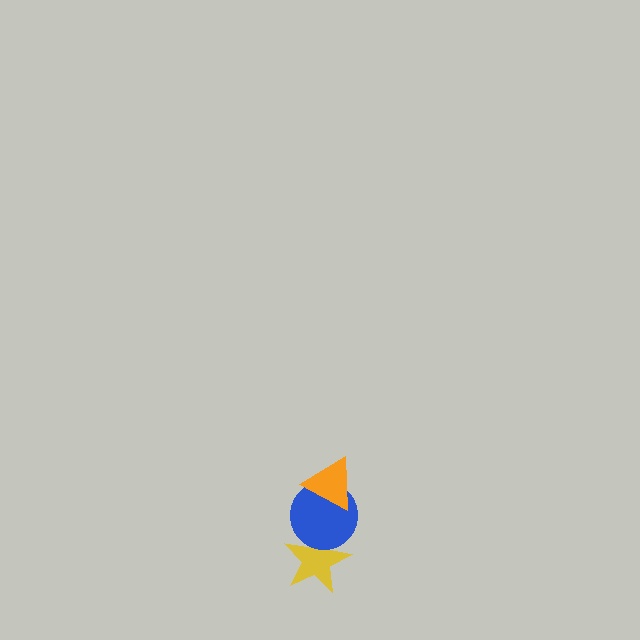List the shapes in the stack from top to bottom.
From top to bottom: the orange triangle, the blue circle, the yellow star.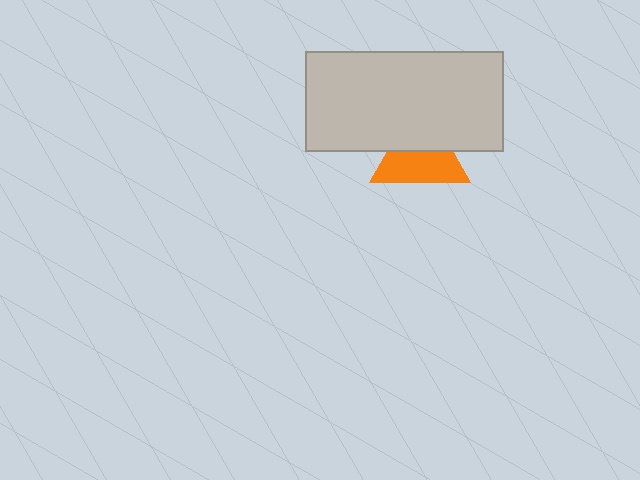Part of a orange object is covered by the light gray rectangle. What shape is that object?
It is a triangle.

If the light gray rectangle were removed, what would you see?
You would see the complete orange triangle.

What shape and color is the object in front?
The object in front is a light gray rectangle.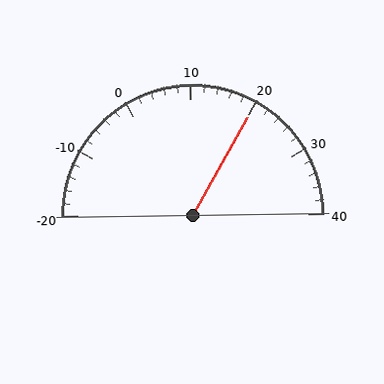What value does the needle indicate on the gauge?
The needle indicates approximately 20.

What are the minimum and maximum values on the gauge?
The gauge ranges from -20 to 40.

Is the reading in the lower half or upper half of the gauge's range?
The reading is in the upper half of the range (-20 to 40).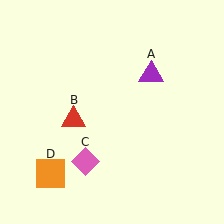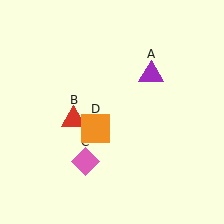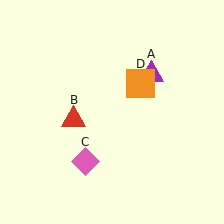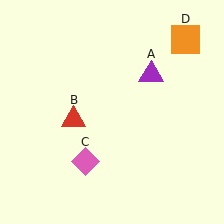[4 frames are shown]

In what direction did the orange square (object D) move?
The orange square (object D) moved up and to the right.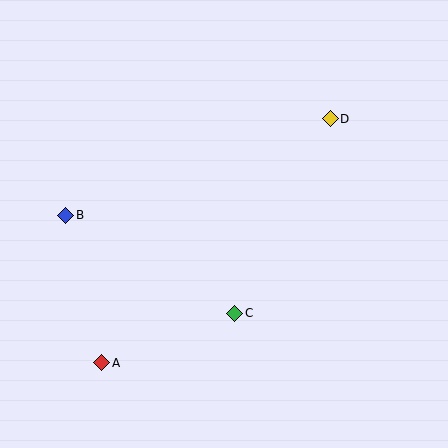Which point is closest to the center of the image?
Point C at (235, 313) is closest to the center.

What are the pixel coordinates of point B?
Point B is at (66, 215).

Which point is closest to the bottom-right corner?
Point C is closest to the bottom-right corner.